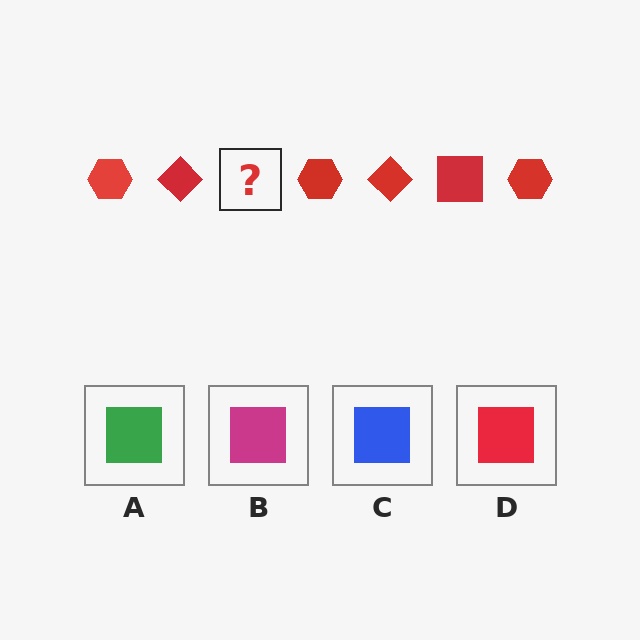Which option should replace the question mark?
Option D.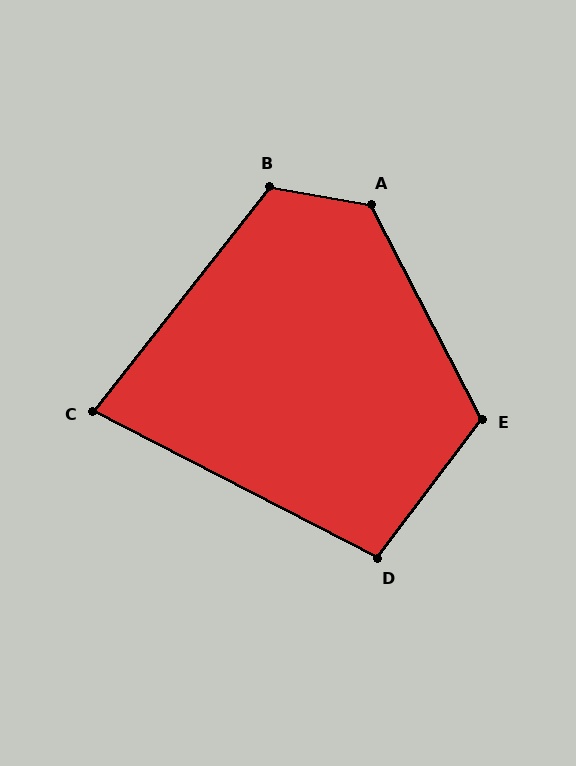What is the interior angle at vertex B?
Approximately 118 degrees (obtuse).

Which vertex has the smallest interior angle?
C, at approximately 79 degrees.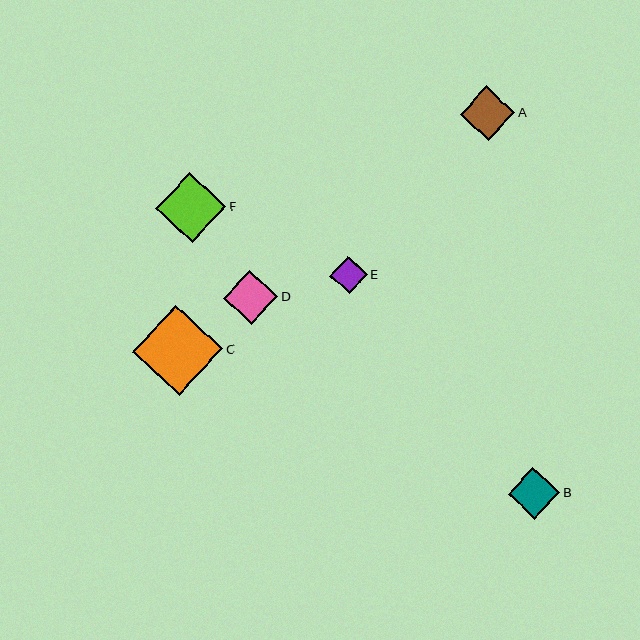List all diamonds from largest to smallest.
From largest to smallest: C, F, A, D, B, E.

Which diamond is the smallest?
Diamond E is the smallest with a size of approximately 38 pixels.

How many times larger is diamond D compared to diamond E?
Diamond D is approximately 1.4 times the size of diamond E.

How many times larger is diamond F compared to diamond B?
Diamond F is approximately 1.4 times the size of diamond B.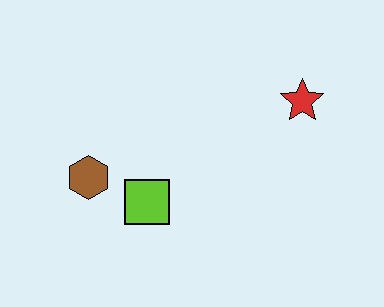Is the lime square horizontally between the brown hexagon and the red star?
Yes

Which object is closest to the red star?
The lime square is closest to the red star.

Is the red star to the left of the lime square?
No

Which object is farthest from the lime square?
The red star is farthest from the lime square.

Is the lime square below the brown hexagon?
Yes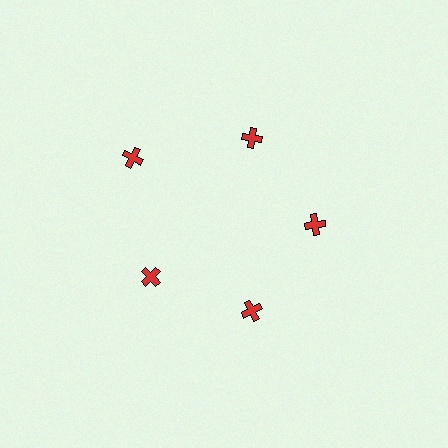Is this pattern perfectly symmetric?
No. The 5 red crosses are arranged in a ring, but one element near the 10 o'clock position is pushed outward from the center, breaking the 5-fold rotational symmetry.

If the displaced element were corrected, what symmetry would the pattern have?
It would have 5-fold rotational symmetry — the pattern would map onto itself every 72 degrees.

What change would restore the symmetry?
The symmetry would be restored by moving it inward, back onto the ring so that all 5 crosses sit at equal angles and equal distance from the center.